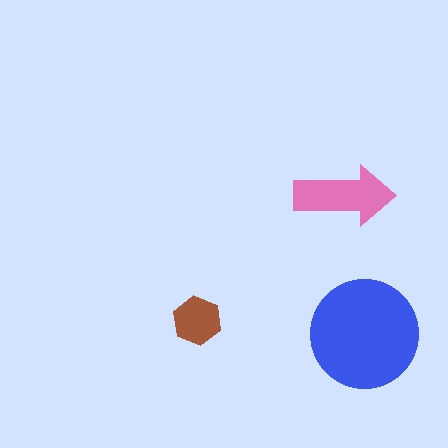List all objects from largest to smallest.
The blue circle, the pink arrow, the brown hexagon.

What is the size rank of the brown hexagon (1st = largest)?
3rd.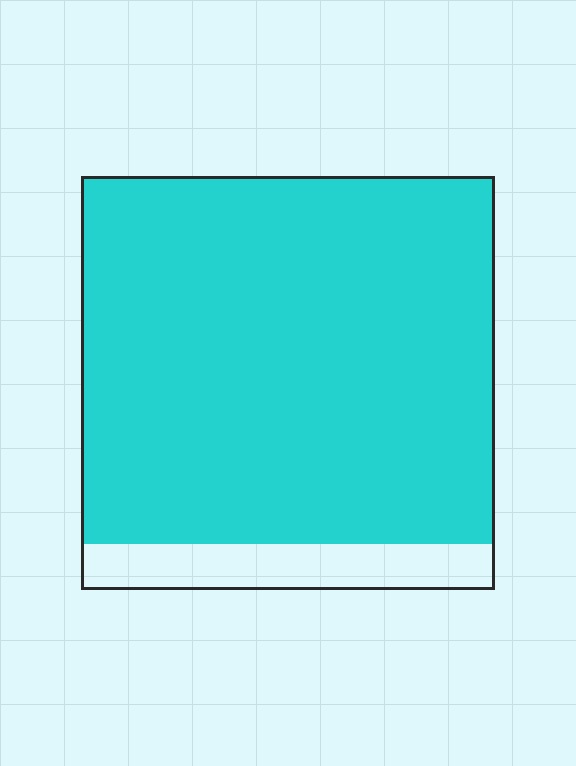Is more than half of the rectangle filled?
Yes.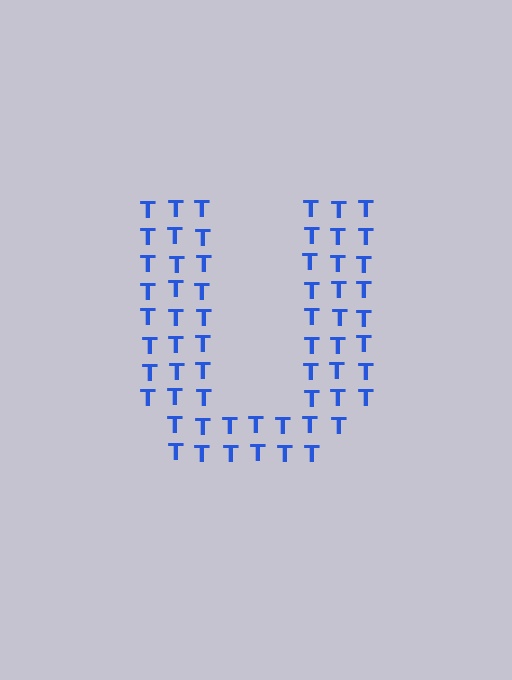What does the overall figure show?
The overall figure shows the letter U.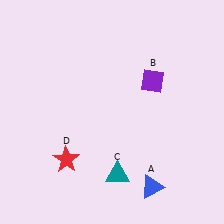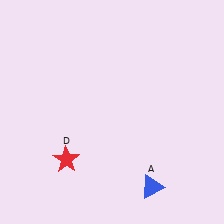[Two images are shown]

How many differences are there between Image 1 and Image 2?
There are 2 differences between the two images.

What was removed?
The purple diamond (B), the teal triangle (C) were removed in Image 2.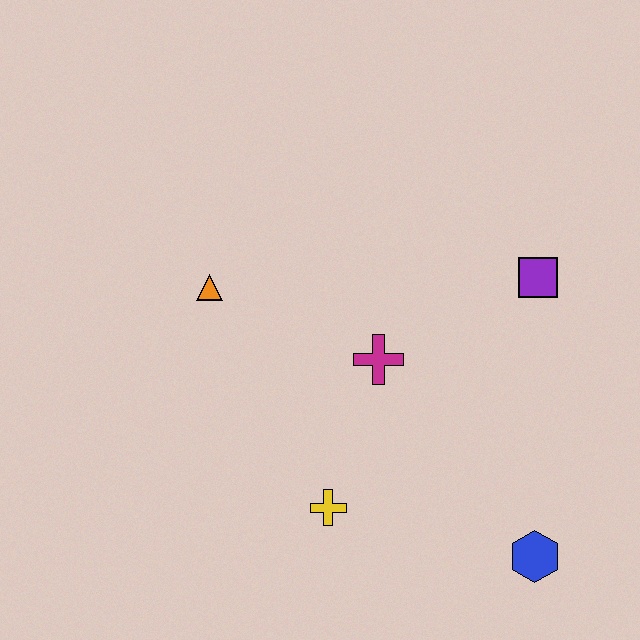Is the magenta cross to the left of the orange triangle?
No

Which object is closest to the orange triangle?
The magenta cross is closest to the orange triangle.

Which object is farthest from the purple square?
The orange triangle is farthest from the purple square.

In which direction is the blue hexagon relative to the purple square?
The blue hexagon is below the purple square.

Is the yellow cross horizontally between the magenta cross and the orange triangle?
Yes